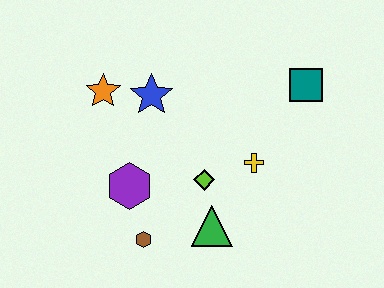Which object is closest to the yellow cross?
The lime diamond is closest to the yellow cross.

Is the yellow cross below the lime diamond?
No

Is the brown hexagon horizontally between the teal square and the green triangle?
No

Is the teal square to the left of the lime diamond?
No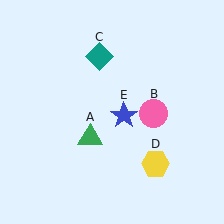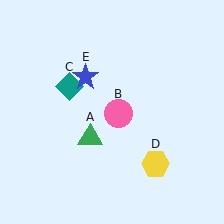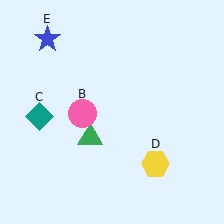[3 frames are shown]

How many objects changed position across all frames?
3 objects changed position: pink circle (object B), teal diamond (object C), blue star (object E).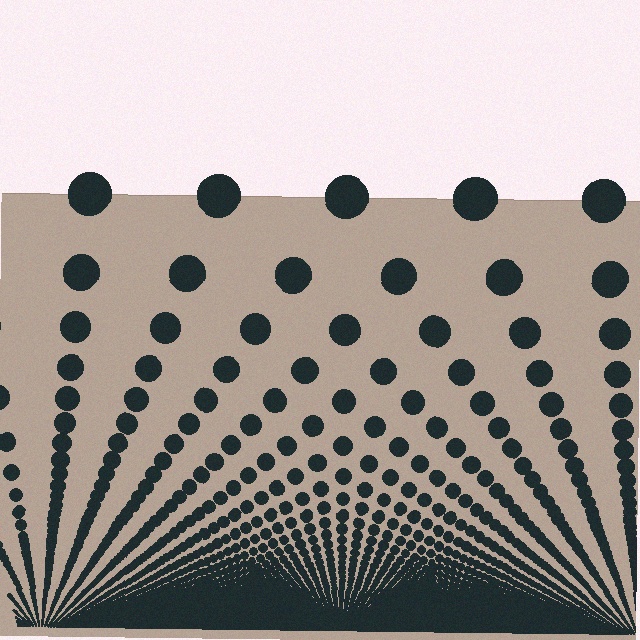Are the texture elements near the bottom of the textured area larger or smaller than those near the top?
Smaller. The gradient is inverted — elements near the bottom are smaller and denser.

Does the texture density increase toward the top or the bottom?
Density increases toward the bottom.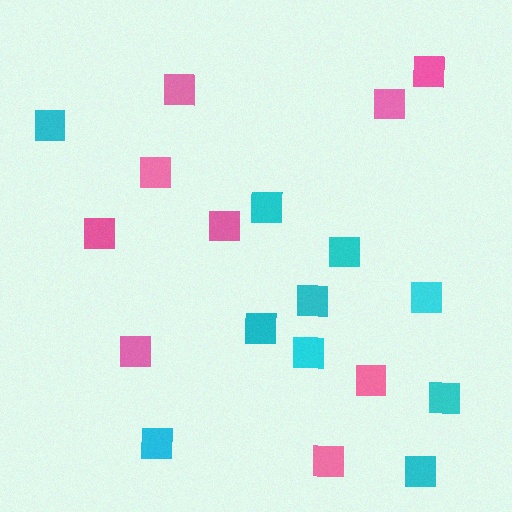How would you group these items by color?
There are 2 groups: one group of pink squares (9) and one group of cyan squares (10).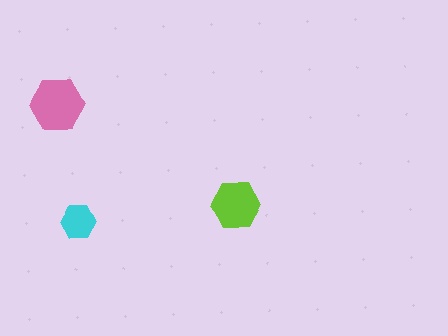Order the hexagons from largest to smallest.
the pink one, the lime one, the cyan one.